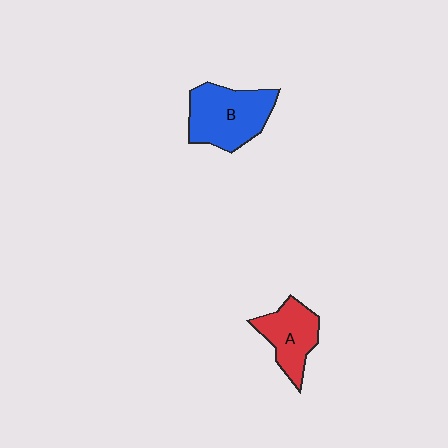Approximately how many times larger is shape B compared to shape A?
Approximately 1.4 times.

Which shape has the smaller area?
Shape A (red).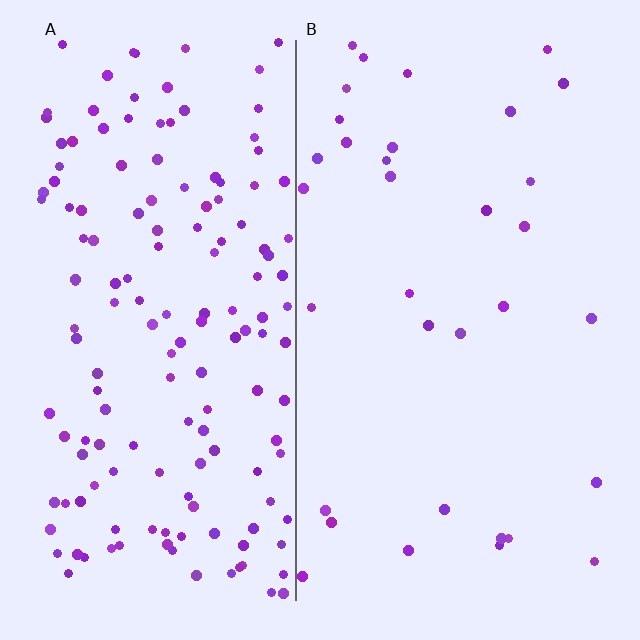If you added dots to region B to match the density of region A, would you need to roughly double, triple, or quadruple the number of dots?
Approximately quadruple.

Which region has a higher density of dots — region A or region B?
A (the left).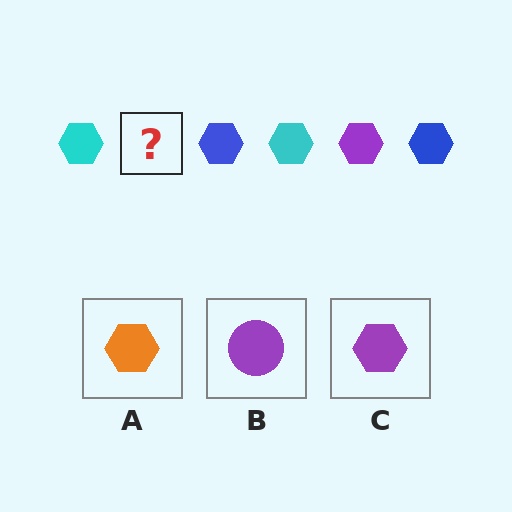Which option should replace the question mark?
Option C.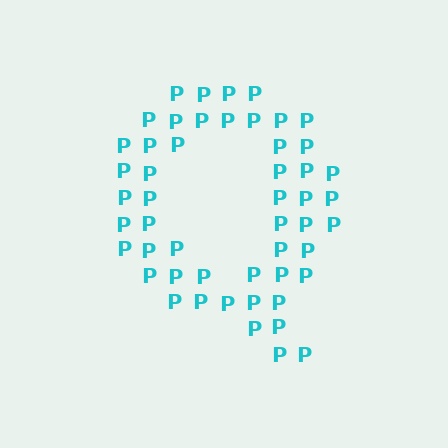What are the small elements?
The small elements are letter P's.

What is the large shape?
The large shape is the letter Q.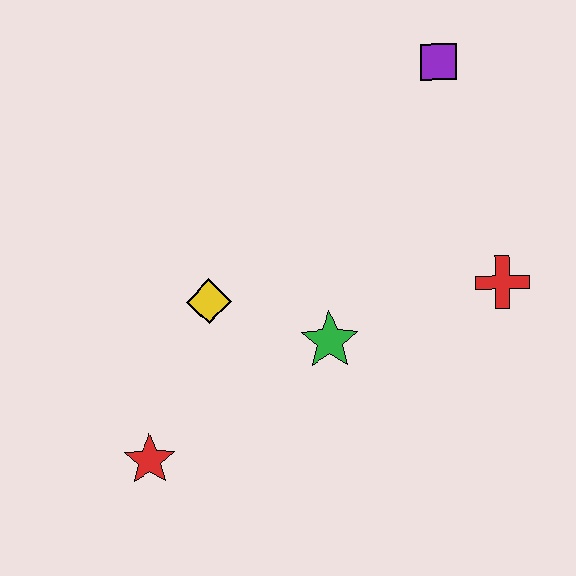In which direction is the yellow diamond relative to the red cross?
The yellow diamond is to the left of the red cross.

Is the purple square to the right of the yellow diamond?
Yes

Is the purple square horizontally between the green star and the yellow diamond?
No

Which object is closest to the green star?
The yellow diamond is closest to the green star.